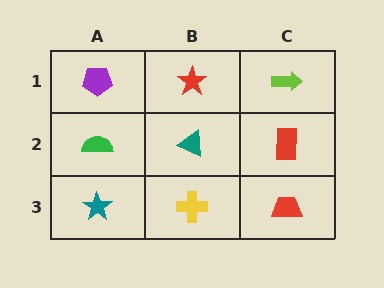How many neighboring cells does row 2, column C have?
3.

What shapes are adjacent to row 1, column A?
A green semicircle (row 2, column A), a red star (row 1, column B).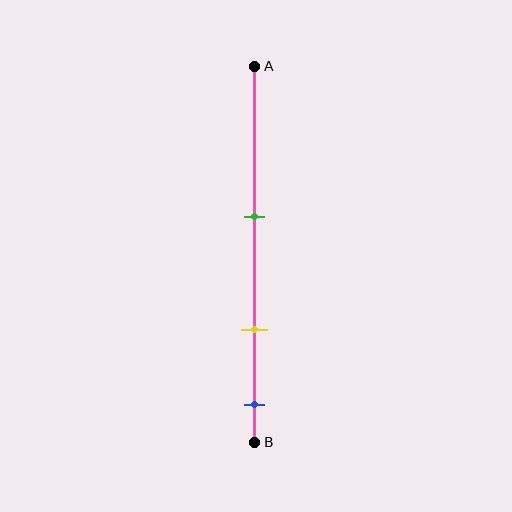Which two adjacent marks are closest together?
The yellow and blue marks are the closest adjacent pair.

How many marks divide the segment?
There are 3 marks dividing the segment.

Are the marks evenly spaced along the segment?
Yes, the marks are approximately evenly spaced.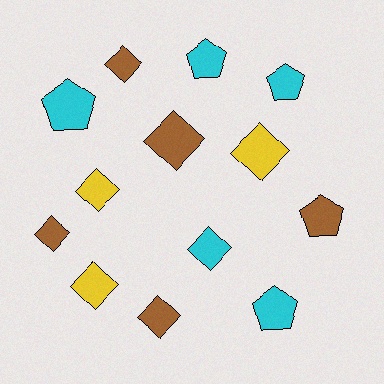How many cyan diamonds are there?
There is 1 cyan diamond.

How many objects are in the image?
There are 13 objects.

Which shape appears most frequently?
Diamond, with 8 objects.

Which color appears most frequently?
Brown, with 5 objects.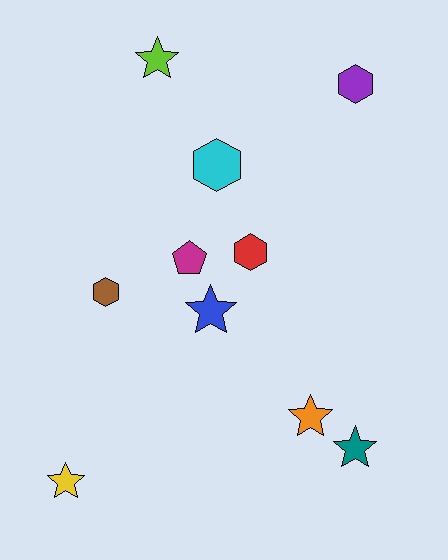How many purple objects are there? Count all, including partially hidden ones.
There is 1 purple object.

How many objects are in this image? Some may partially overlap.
There are 10 objects.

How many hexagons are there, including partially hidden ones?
There are 4 hexagons.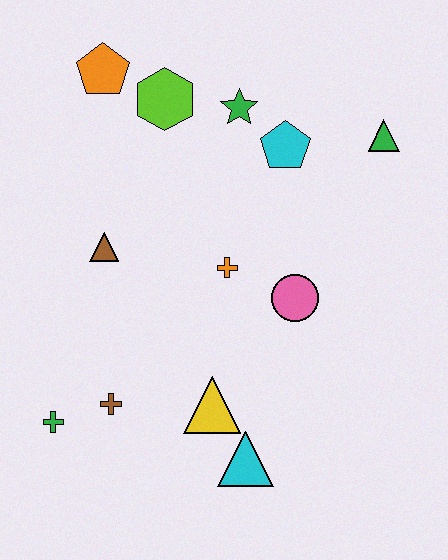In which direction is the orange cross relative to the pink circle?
The orange cross is to the left of the pink circle.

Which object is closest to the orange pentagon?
The lime hexagon is closest to the orange pentagon.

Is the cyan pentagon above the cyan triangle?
Yes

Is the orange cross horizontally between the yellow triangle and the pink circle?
Yes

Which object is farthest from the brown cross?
The green triangle is farthest from the brown cross.